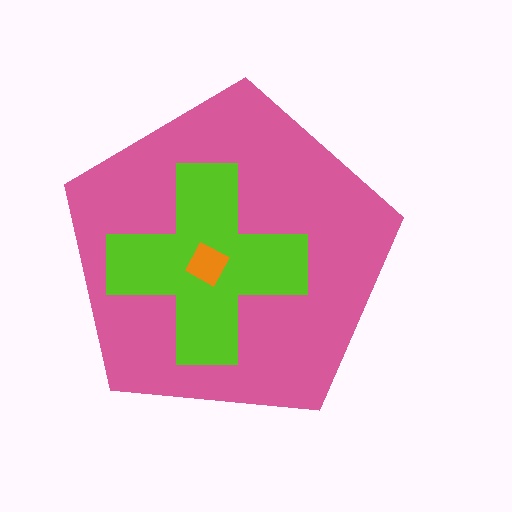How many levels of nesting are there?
3.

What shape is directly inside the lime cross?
The orange square.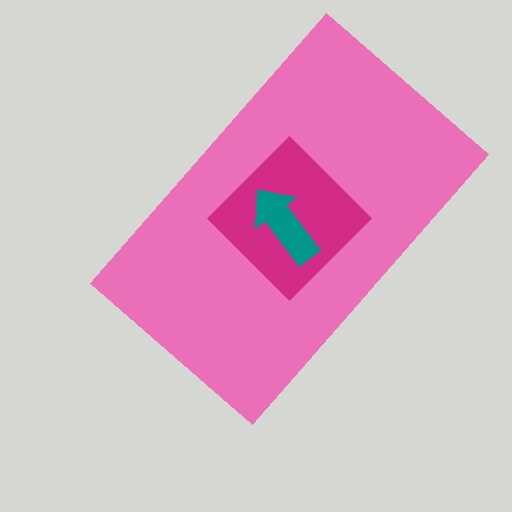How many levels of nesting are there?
3.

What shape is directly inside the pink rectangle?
The magenta diamond.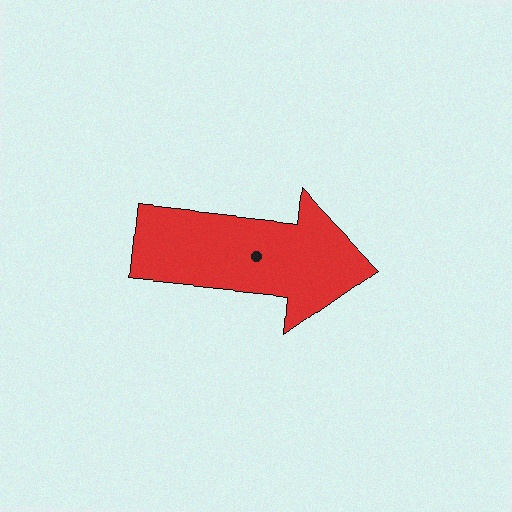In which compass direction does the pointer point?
East.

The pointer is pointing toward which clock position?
Roughly 3 o'clock.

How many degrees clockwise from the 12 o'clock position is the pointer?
Approximately 96 degrees.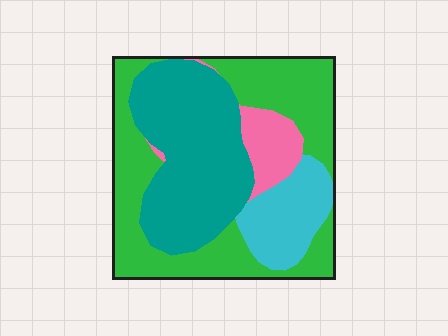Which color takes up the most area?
Green, at roughly 45%.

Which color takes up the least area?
Pink, at roughly 10%.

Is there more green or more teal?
Green.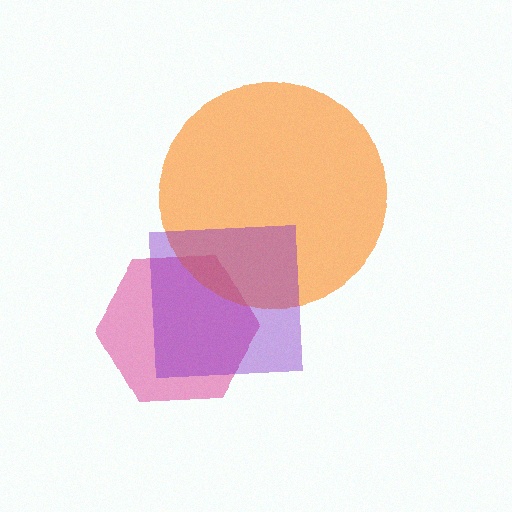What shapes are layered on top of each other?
The layered shapes are: a pink hexagon, an orange circle, a purple square.